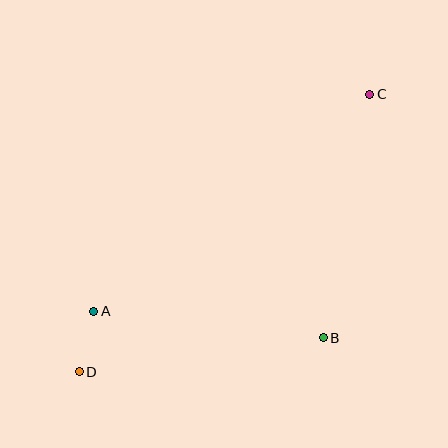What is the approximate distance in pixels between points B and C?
The distance between B and C is approximately 248 pixels.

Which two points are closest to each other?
Points A and D are closest to each other.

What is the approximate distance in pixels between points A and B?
The distance between A and B is approximately 231 pixels.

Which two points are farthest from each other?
Points C and D are farthest from each other.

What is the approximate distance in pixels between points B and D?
The distance between B and D is approximately 247 pixels.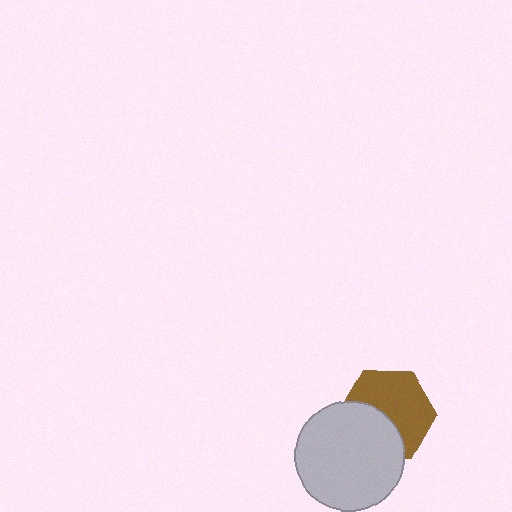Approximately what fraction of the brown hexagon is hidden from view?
Roughly 41% of the brown hexagon is hidden behind the light gray circle.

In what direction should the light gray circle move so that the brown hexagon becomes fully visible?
The light gray circle should move toward the lower-left. That is the shortest direction to clear the overlap and leave the brown hexagon fully visible.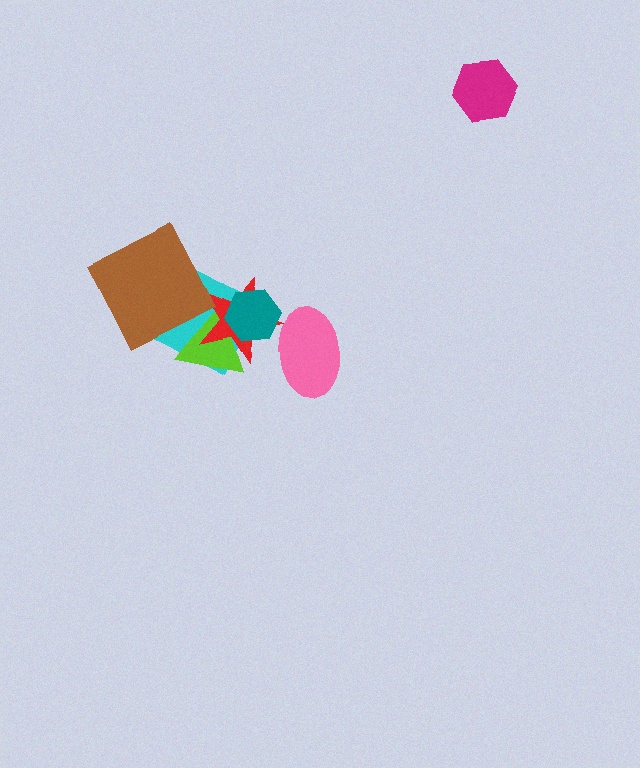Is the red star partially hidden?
Yes, it is partially covered by another shape.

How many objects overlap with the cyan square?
4 objects overlap with the cyan square.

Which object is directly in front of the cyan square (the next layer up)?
The lime triangle is directly in front of the cyan square.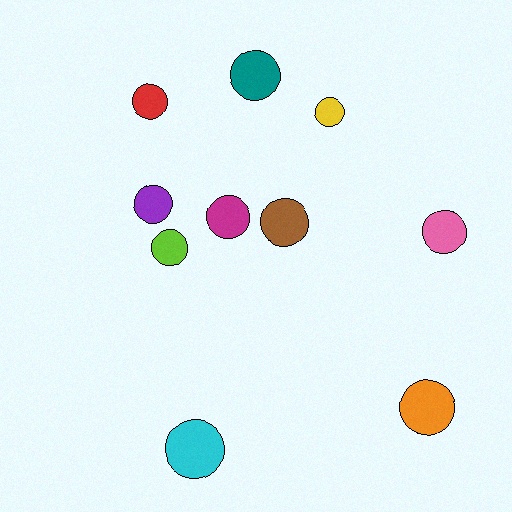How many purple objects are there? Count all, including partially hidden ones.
There is 1 purple object.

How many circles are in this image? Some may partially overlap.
There are 10 circles.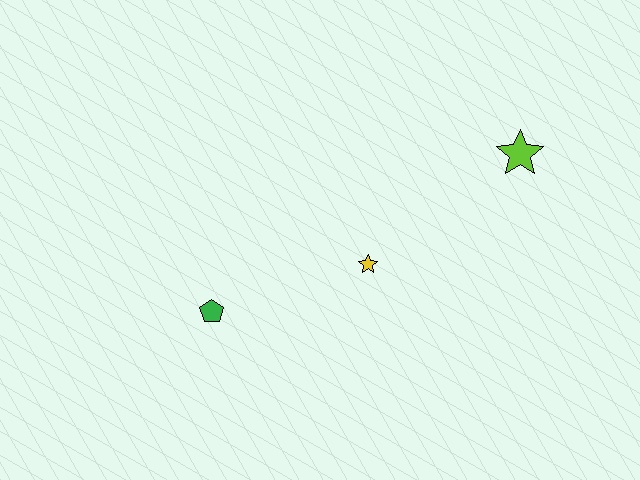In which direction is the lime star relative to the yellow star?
The lime star is to the right of the yellow star.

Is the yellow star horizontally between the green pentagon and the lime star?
Yes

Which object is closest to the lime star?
The yellow star is closest to the lime star.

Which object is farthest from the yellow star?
The lime star is farthest from the yellow star.